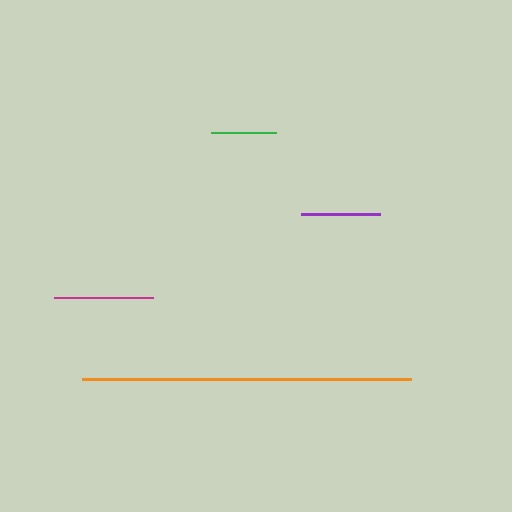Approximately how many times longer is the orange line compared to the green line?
The orange line is approximately 5.1 times the length of the green line.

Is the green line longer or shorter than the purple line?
The purple line is longer than the green line.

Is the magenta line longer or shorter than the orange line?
The orange line is longer than the magenta line.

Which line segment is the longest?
The orange line is the longest at approximately 329 pixels.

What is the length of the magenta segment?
The magenta segment is approximately 99 pixels long.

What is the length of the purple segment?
The purple segment is approximately 79 pixels long.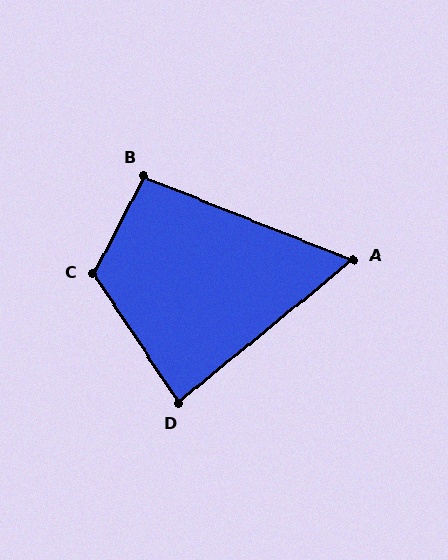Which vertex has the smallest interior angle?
A, at approximately 61 degrees.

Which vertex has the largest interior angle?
C, at approximately 119 degrees.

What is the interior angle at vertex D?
Approximately 84 degrees (acute).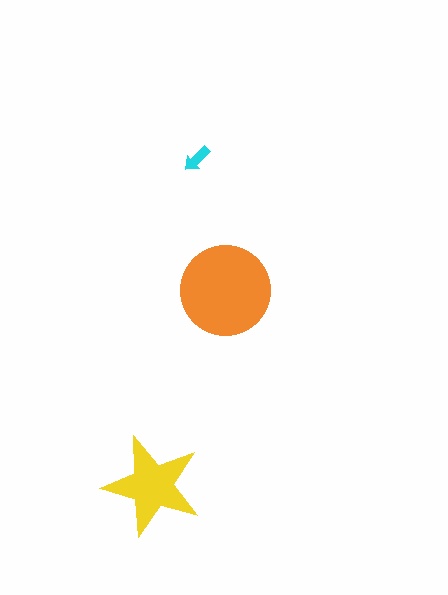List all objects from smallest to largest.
The cyan arrow, the yellow star, the orange circle.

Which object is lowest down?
The yellow star is bottommost.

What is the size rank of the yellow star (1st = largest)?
2nd.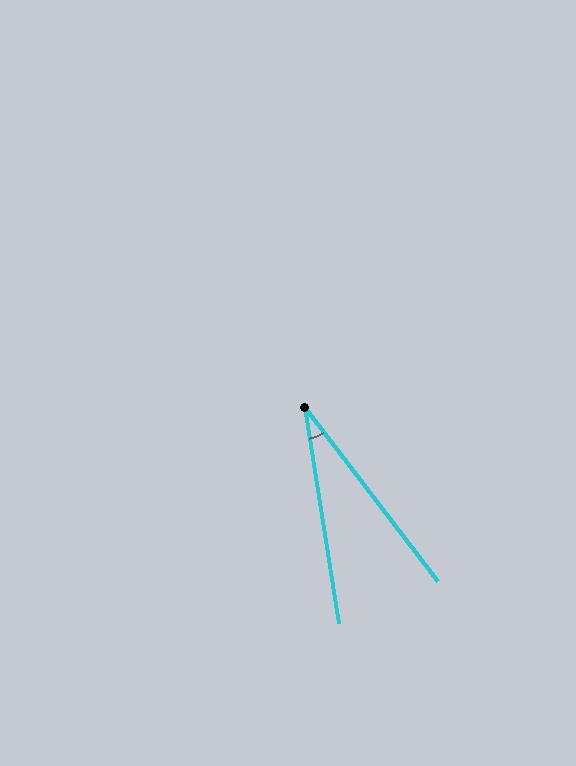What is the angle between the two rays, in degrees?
Approximately 28 degrees.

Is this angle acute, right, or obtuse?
It is acute.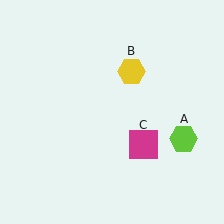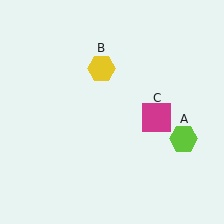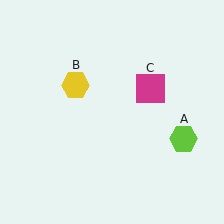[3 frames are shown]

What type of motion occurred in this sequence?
The yellow hexagon (object B), magenta square (object C) rotated counterclockwise around the center of the scene.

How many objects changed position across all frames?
2 objects changed position: yellow hexagon (object B), magenta square (object C).